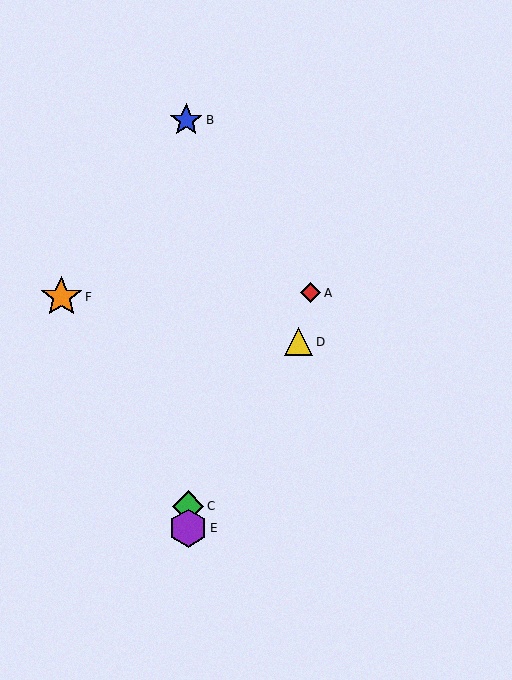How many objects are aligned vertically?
3 objects (B, C, E) are aligned vertically.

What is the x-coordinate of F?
Object F is at x≈61.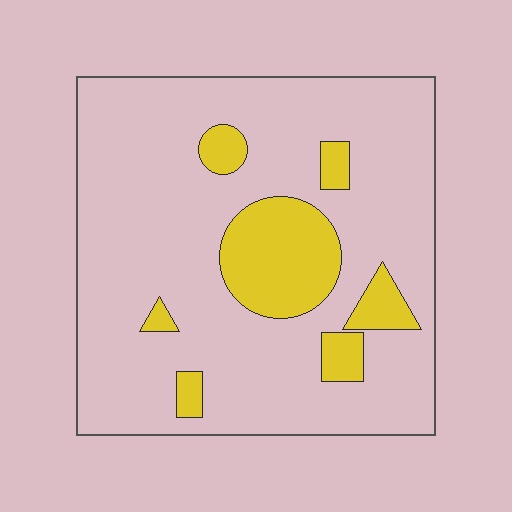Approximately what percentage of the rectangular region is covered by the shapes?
Approximately 15%.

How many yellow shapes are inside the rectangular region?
7.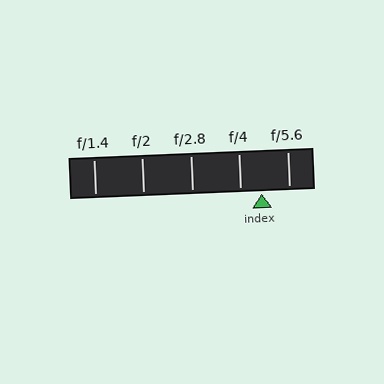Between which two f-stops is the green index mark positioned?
The index mark is between f/4 and f/5.6.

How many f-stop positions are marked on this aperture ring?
There are 5 f-stop positions marked.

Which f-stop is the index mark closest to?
The index mark is closest to f/4.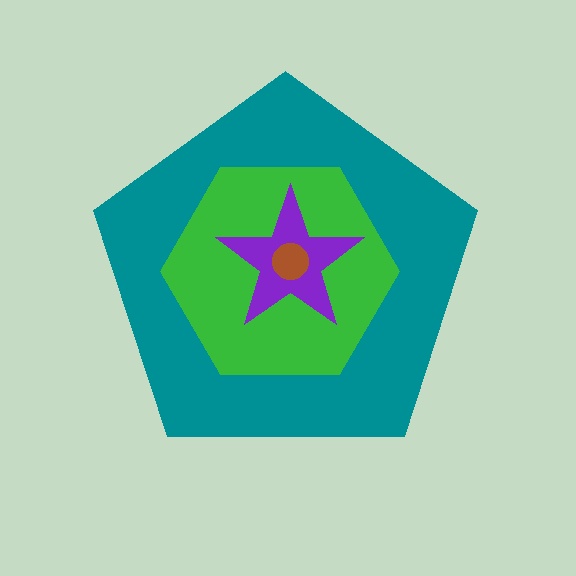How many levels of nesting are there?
4.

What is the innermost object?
The brown circle.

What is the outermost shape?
The teal pentagon.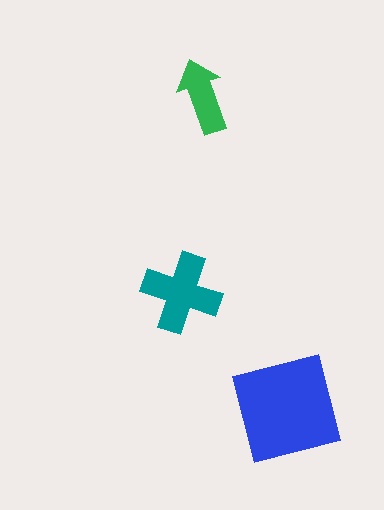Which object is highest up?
The green arrow is topmost.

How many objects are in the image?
There are 3 objects in the image.